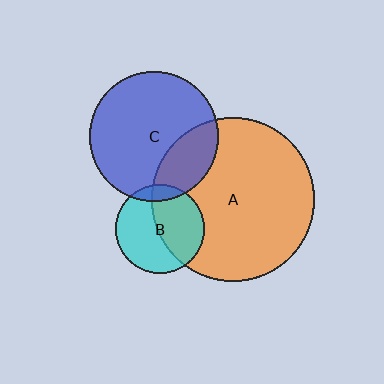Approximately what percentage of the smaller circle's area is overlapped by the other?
Approximately 25%.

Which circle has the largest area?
Circle A (orange).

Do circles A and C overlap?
Yes.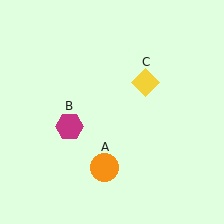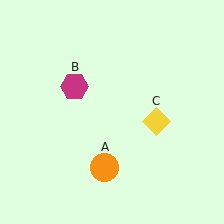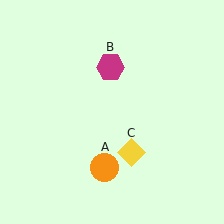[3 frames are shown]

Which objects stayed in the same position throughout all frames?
Orange circle (object A) remained stationary.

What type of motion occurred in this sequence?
The magenta hexagon (object B), yellow diamond (object C) rotated clockwise around the center of the scene.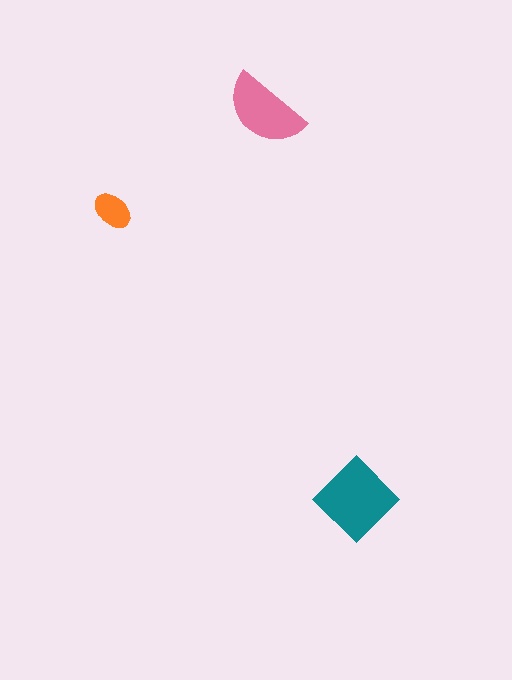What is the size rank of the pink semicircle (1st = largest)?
2nd.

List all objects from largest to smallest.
The teal diamond, the pink semicircle, the orange ellipse.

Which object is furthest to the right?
The teal diamond is rightmost.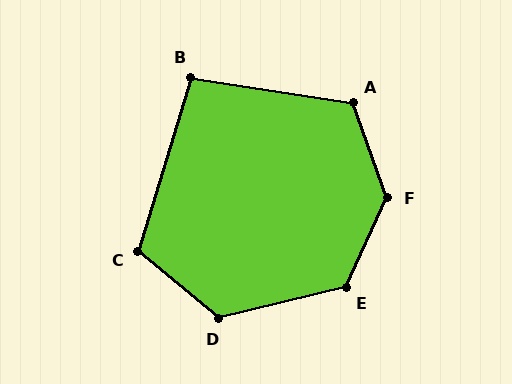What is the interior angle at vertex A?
Approximately 119 degrees (obtuse).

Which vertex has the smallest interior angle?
B, at approximately 98 degrees.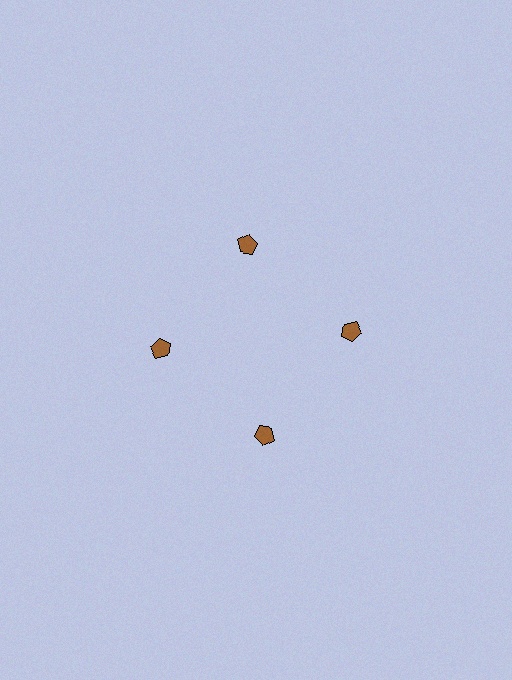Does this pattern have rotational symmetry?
Yes, this pattern has 4-fold rotational symmetry. It looks the same after rotating 90 degrees around the center.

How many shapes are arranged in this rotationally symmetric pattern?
There are 4 shapes, arranged in 4 groups of 1.